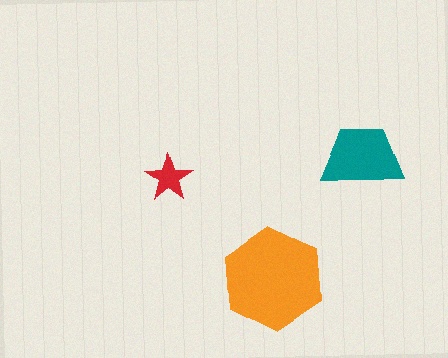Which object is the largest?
The orange hexagon.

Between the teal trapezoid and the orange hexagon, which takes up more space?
The orange hexagon.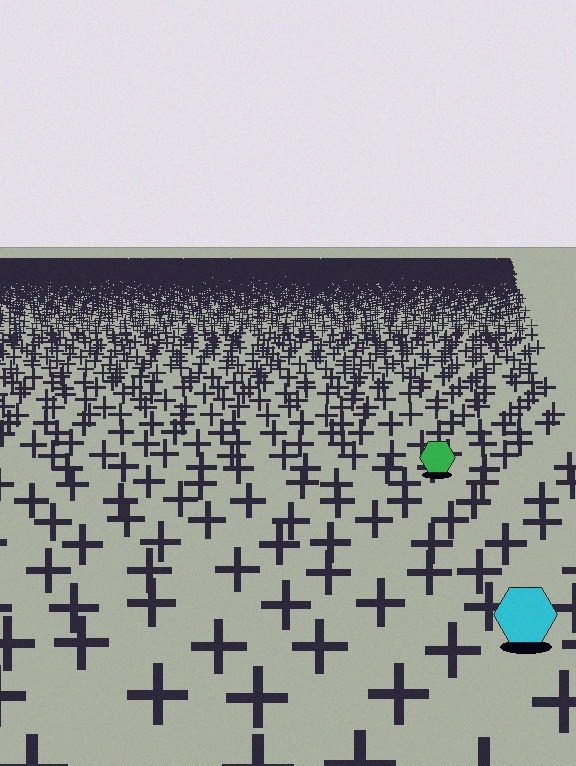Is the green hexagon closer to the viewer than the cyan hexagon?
No. The cyan hexagon is closer — you can tell from the texture gradient: the ground texture is coarser near it.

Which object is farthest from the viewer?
The green hexagon is farthest from the viewer. It appears smaller and the ground texture around it is denser.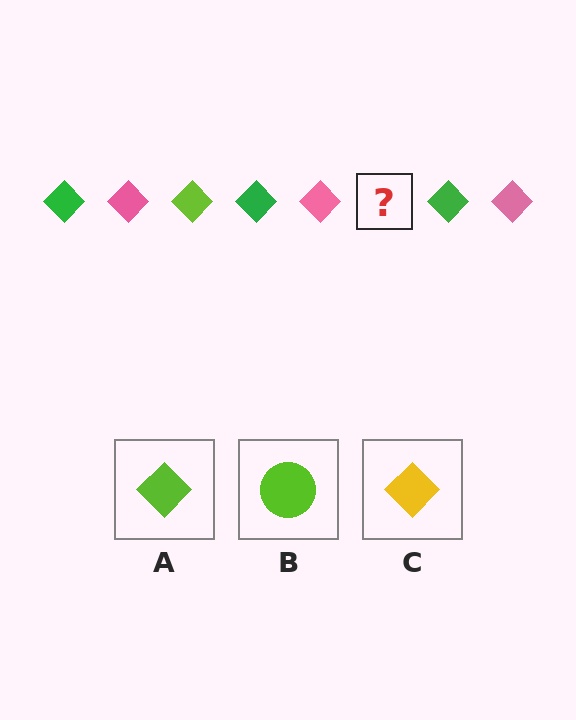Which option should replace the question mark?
Option A.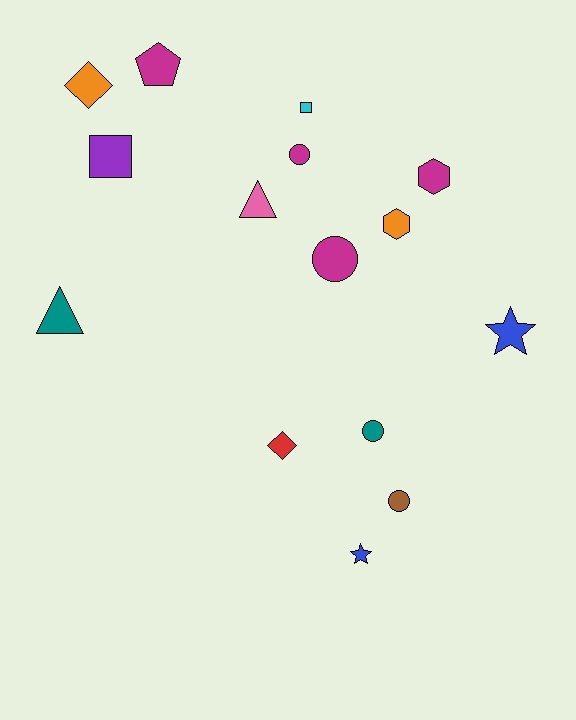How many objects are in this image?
There are 15 objects.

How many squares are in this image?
There are 2 squares.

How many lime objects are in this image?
There are no lime objects.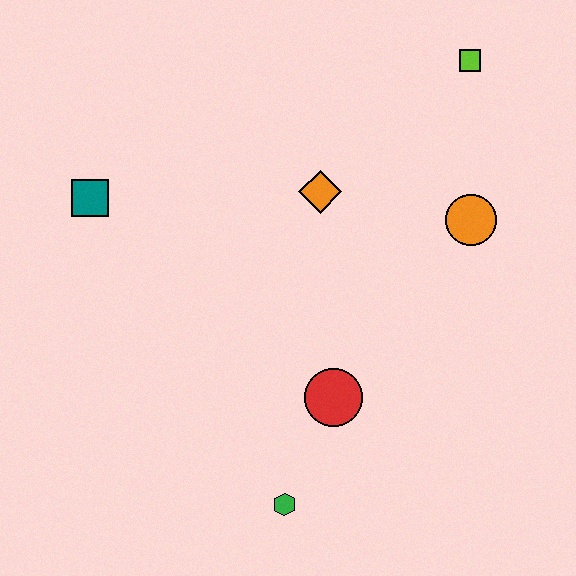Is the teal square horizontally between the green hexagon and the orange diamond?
No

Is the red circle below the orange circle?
Yes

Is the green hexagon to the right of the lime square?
No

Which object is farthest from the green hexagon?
The lime square is farthest from the green hexagon.